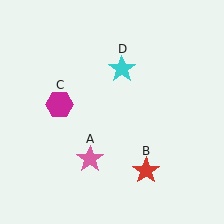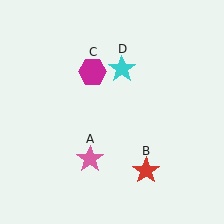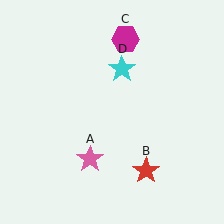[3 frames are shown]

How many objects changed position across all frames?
1 object changed position: magenta hexagon (object C).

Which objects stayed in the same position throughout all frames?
Pink star (object A) and red star (object B) and cyan star (object D) remained stationary.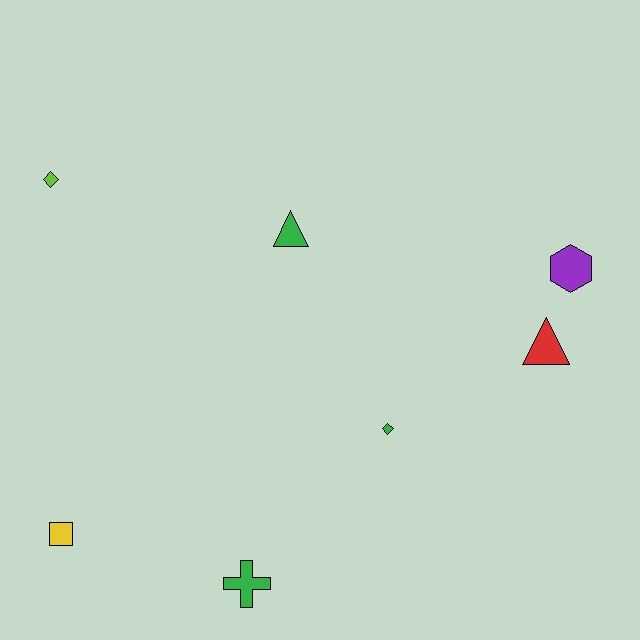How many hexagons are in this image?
There is 1 hexagon.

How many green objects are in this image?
There are 3 green objects.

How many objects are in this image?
There are 7 objects.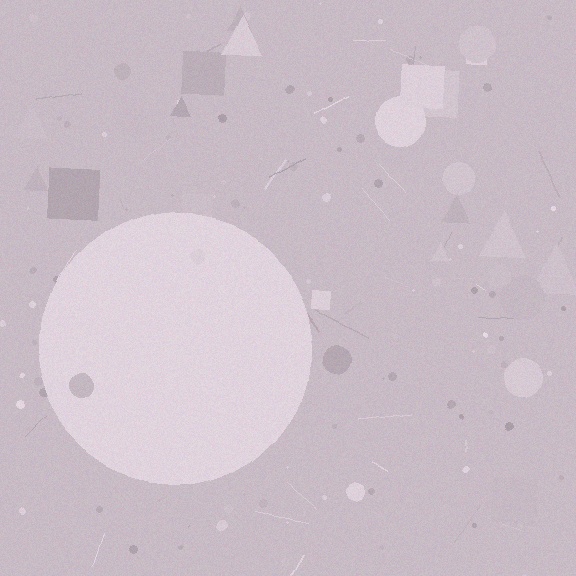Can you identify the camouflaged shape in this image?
The camouflaged shape is a circle.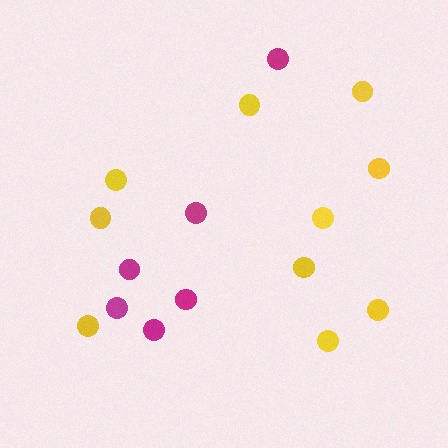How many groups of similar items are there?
There are 2 groups: one group of yellow circles (10) and one group of magenta circles (6).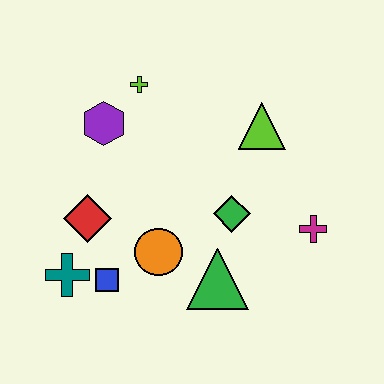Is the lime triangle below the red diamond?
No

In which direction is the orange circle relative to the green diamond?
The orange circle is to the left of the green diamond.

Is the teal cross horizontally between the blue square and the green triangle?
No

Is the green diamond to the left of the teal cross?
No